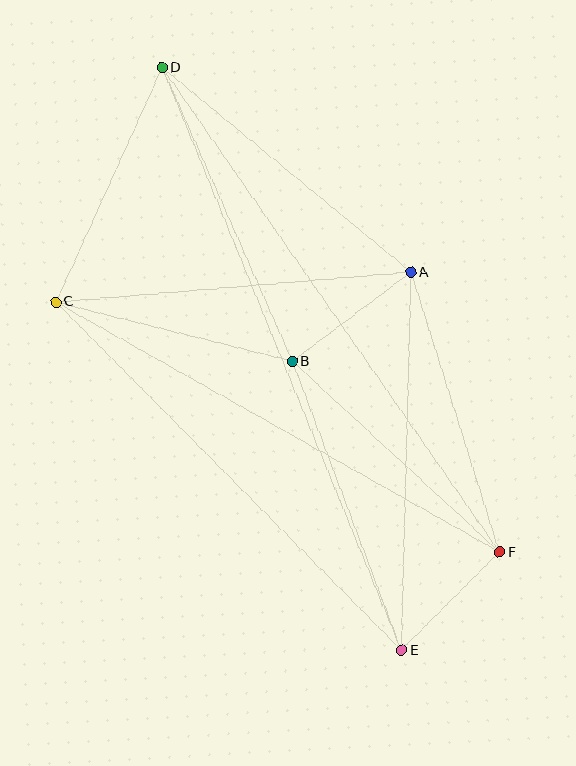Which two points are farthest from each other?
Points D and E are farthest from each other.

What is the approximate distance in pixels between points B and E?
The distance between B and E is approximately 309 pixels.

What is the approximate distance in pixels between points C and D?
The distance between C and D is approximately 257 pixels.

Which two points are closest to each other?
Points E and F are closest to each other.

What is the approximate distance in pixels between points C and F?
The distance between C and F is approximately 510 pixels.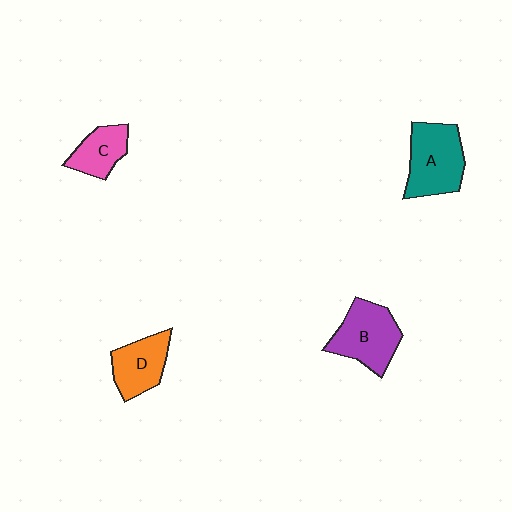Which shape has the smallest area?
Shape C (pink).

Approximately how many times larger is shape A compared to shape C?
Approximately 1.7 times.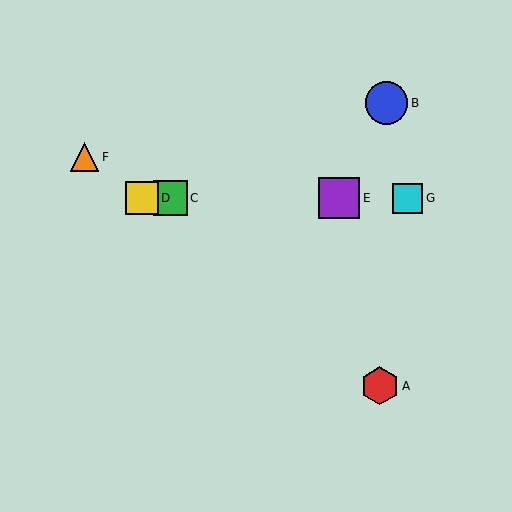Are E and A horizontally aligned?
No, E is at y≈198 and A is at y≈386.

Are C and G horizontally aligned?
Yes, both are at y≈198.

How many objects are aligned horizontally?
4 objects (C, D, E, G) are aligned horizontally.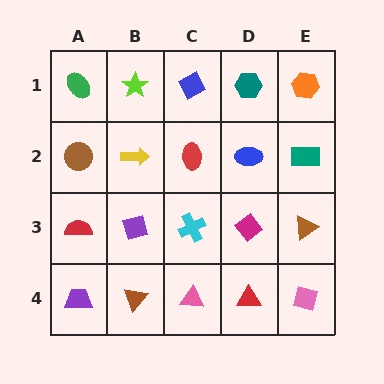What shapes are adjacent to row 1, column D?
A blue ellipse (row 2, column D), a blue diamond (row 1, column C), an orange hexagon (row 1, column E).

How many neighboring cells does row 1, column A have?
2.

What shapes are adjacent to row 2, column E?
An orange hexagon (row 1, column E), a brown triangle (row 3, column E), a blue ellipse (row 2, column D).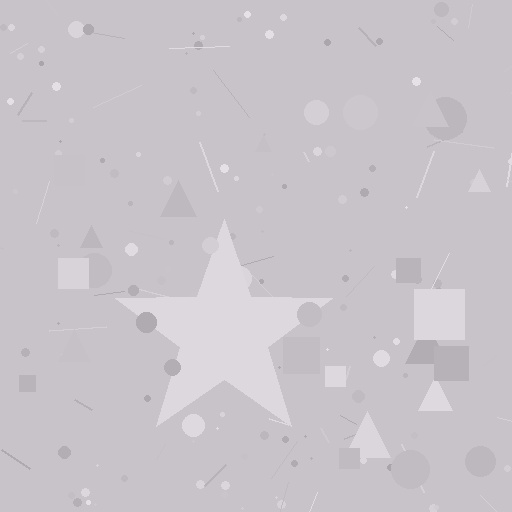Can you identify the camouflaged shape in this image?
The camouflaged shape is a star.